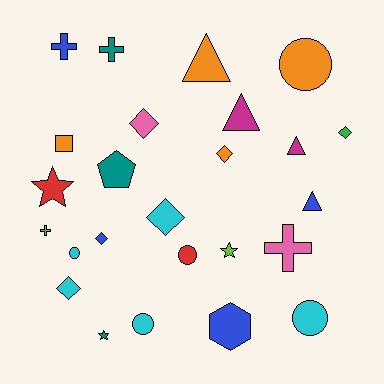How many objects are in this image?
There are 25 objects.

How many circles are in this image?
There are 5 circles.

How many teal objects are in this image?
There are 3 teal objects.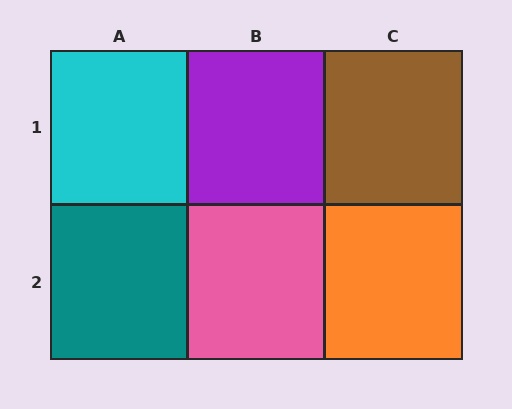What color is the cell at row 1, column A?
Cyan.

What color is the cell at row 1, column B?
Purple.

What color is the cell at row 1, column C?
Brown.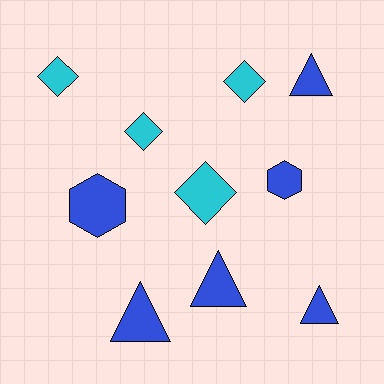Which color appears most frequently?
Blue, with 6 objects.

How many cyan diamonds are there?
There are 4 cyan diamonds.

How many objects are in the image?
There are 10 objects.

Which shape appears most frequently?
Triangle, with 4 objects.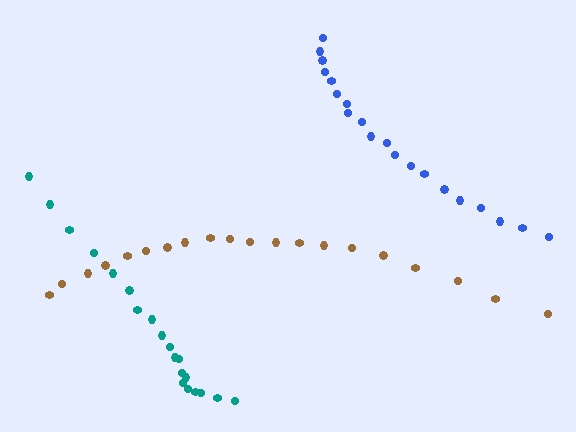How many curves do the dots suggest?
There are 3 distinct paths.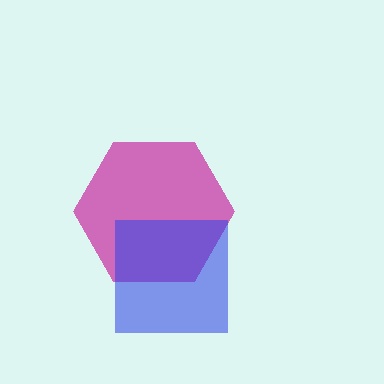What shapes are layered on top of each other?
The layered shapes are: a magenta hexagon, a blue square.